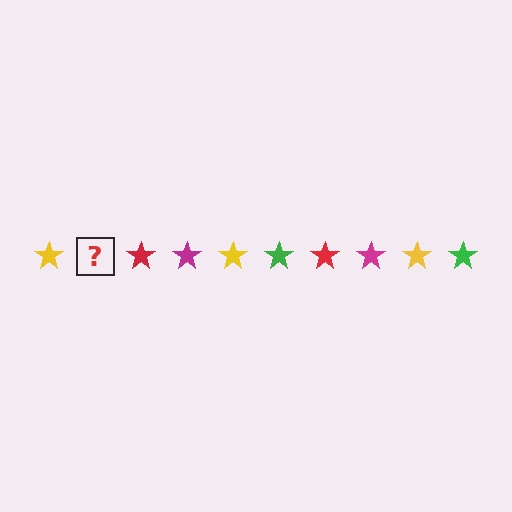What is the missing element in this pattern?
The missing element is a green star.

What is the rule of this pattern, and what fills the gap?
The rule is that the pattern cycles through yellow, green, red, magenta stars. The gap should be filled with a green star.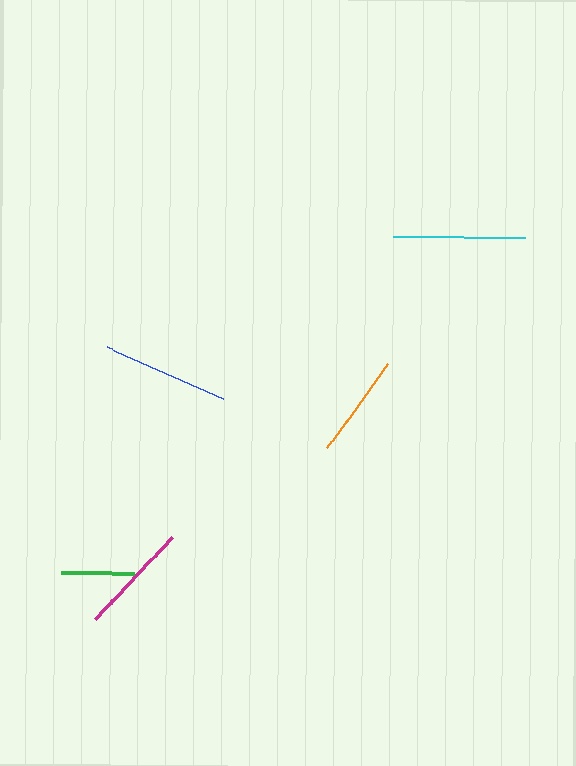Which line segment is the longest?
The cyan line is the longest at approximately 132 pixels.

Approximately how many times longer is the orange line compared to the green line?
The orange line is approximately 1.4 times the length of the green line.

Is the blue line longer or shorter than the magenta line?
The blue line is longer than the magenta line.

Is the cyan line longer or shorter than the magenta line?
The cyan line is longer than the magenta line.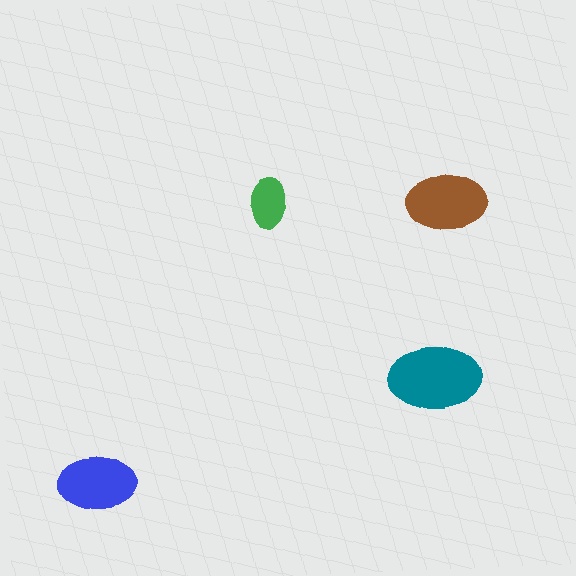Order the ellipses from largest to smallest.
the teal one, the brown one, the blue one, the green one.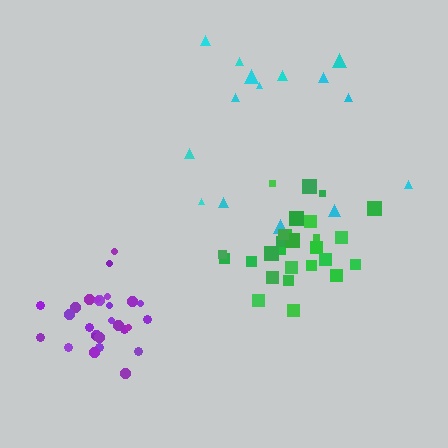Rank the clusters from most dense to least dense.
purple, green, cyan.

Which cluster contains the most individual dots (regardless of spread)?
Purple (28).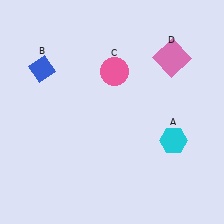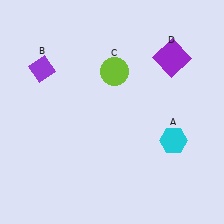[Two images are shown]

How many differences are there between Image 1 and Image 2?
There are 3 differences between the two images.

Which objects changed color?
B changed from blue to purple. C changed from pink to lime. D changed from pink to purple.